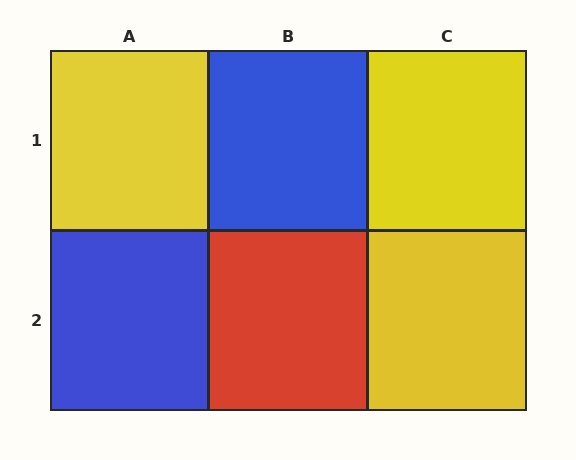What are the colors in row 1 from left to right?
Yellow, blue, yellow.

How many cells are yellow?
3 cells are yellow.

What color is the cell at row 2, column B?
Red.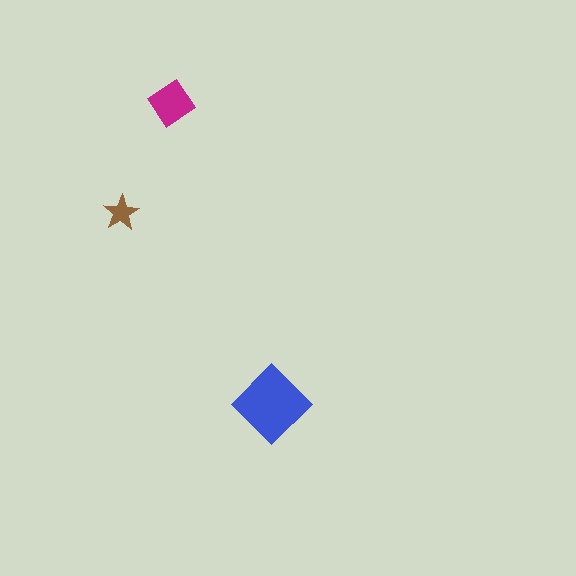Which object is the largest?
The blue diamond.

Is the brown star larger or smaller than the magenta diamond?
Smaller.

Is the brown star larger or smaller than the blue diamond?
Smaller.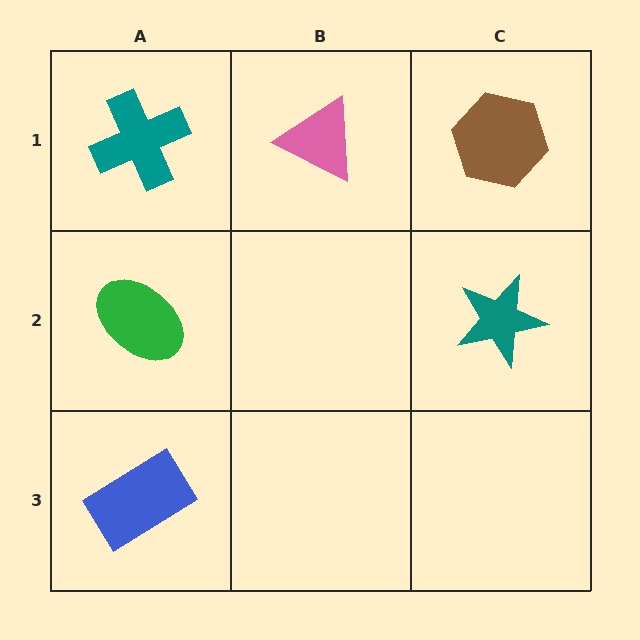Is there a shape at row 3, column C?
No, that cell is empty.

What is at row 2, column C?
A teal star.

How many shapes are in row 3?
1 shape.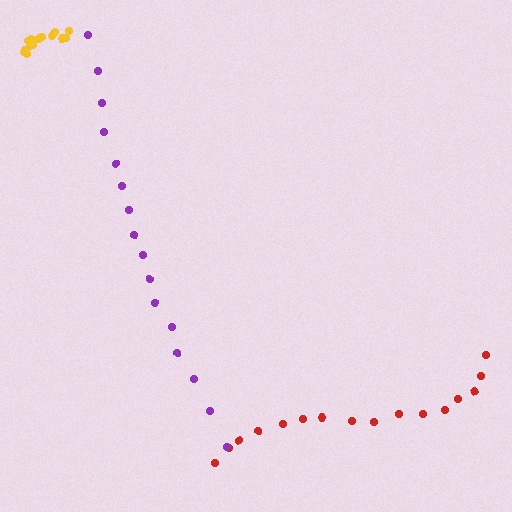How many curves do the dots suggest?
There are 3 distinct paths.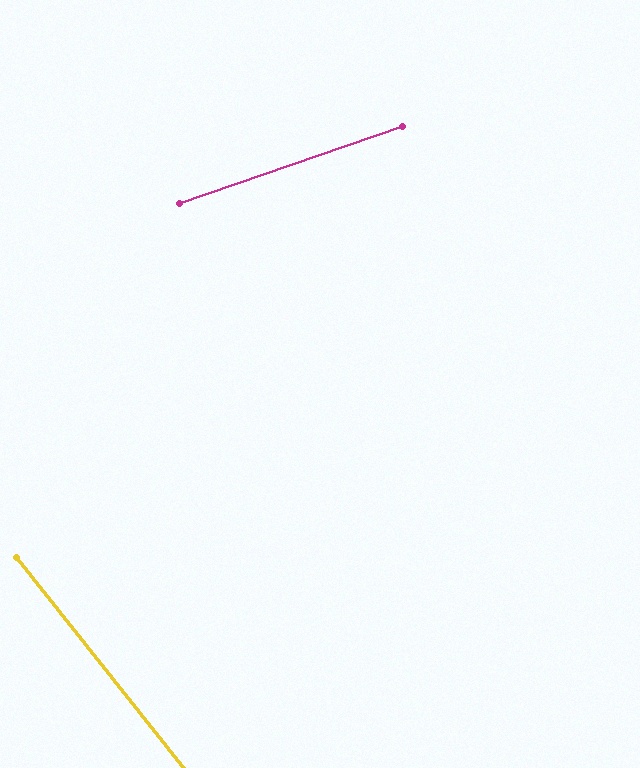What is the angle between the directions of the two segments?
Approximately 71 degrees.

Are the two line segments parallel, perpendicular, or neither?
Neither parallel nor perpendicular — they differ by about 71°.